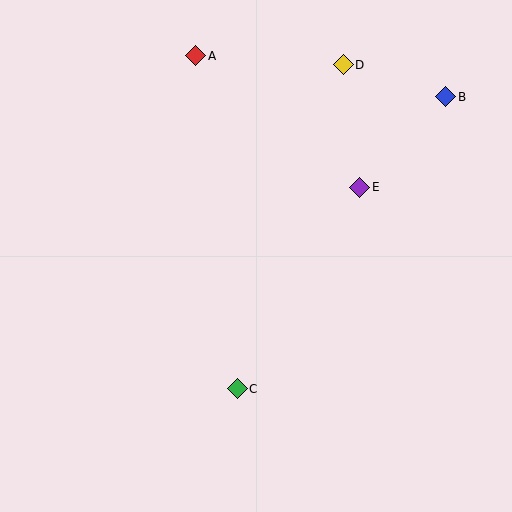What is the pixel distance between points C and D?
The distance between C and D is 341 pixels.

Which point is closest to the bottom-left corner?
Point C is closest to the bottom-left corner.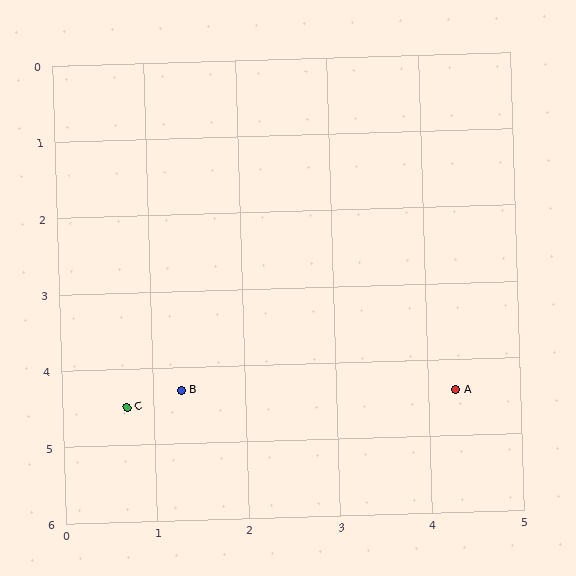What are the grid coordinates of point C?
Point C is at approximately (0.7, 4.5).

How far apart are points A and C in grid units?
Points A and C are about 3.6 grid units apart.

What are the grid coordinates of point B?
Point B is at approximately (1.3, 4.3).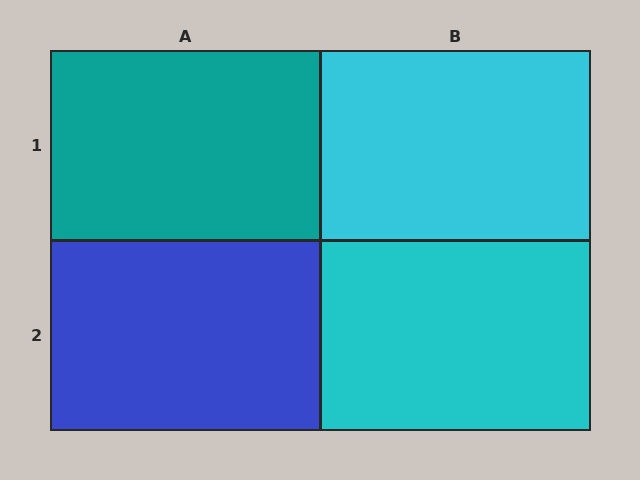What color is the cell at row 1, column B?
Cyan.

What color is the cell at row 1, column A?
Teal.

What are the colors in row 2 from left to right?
Blue, cyan.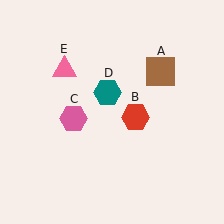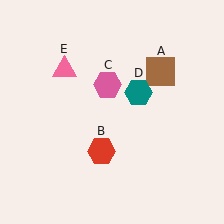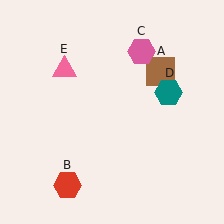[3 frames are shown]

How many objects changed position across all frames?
3 objects changed position: red hexagon (object B), pink hexagon (object C), teal hexagon (object D).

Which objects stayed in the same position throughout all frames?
Brown square (object A) and pink triangle (object E) remained stationary.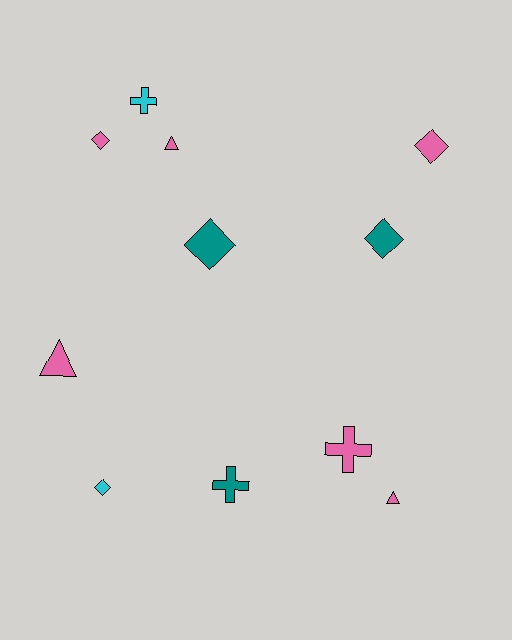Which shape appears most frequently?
Diamond, with 5 objects.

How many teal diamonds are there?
There are 2 teal diamonds.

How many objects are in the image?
There are 11 objects.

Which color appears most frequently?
Pink, with 6 objects.